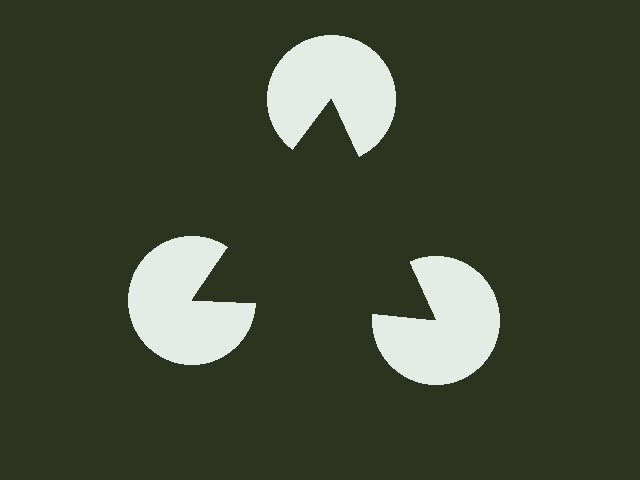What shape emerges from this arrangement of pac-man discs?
An illusory triangle — its edges are inferred from the aligned wedge cuts in the pac-man discs, not physically drawn.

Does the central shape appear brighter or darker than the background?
It typically appears slightly darker than the background, even though no actual brightness change is drawn.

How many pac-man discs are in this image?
There are 3 — one at each vertex of the illusory triangle.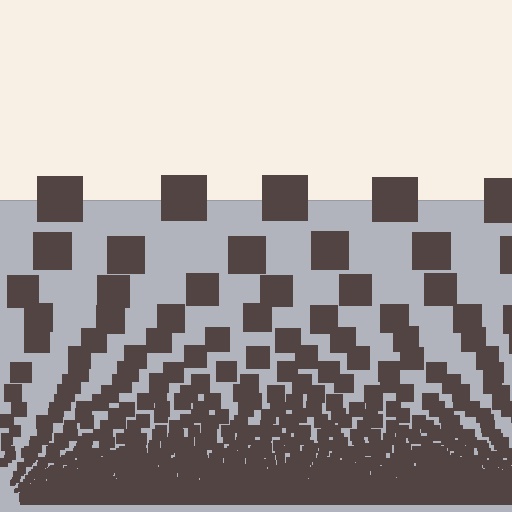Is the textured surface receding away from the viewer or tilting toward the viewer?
The surface appears to tilt toward the viewer. Texture elements get larger and sparser toward the top.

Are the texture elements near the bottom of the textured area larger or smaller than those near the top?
Smaller. The gradient is inverted — elements near the bottom are smaller and denser.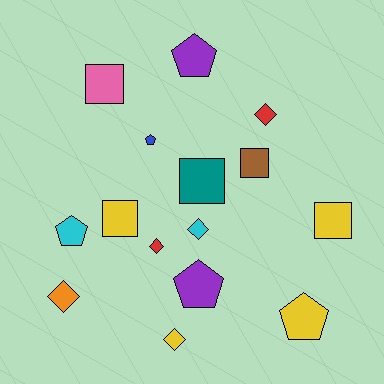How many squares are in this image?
There are 5 squares.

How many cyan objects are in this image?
There are 2 cyan objects.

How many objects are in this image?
There are 15 objects.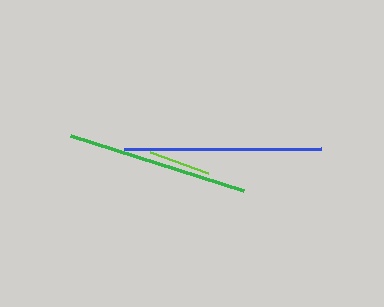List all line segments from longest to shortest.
From longest to shortest: blue, green, lime.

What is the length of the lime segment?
The lime segment is approximately 61 pixels long.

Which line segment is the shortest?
The lime line is the shortest at approximately 61 pixels.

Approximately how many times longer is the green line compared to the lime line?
The green line is approximately 3.0 times the length of the lime line.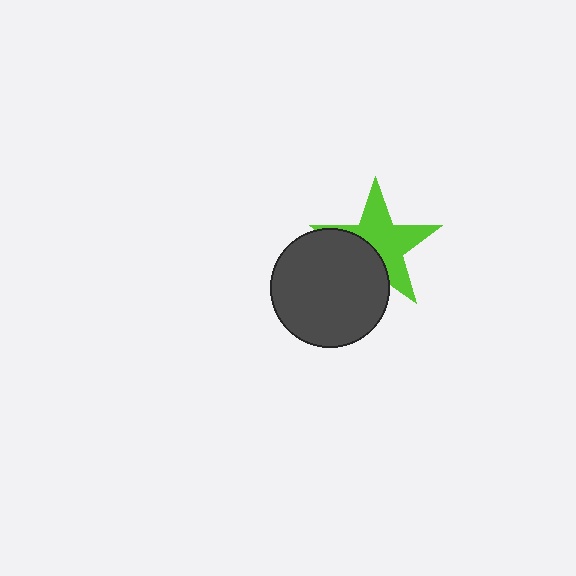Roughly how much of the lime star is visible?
About half of it is visible (roughly 61%).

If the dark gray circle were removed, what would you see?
You would see the complete lime star.